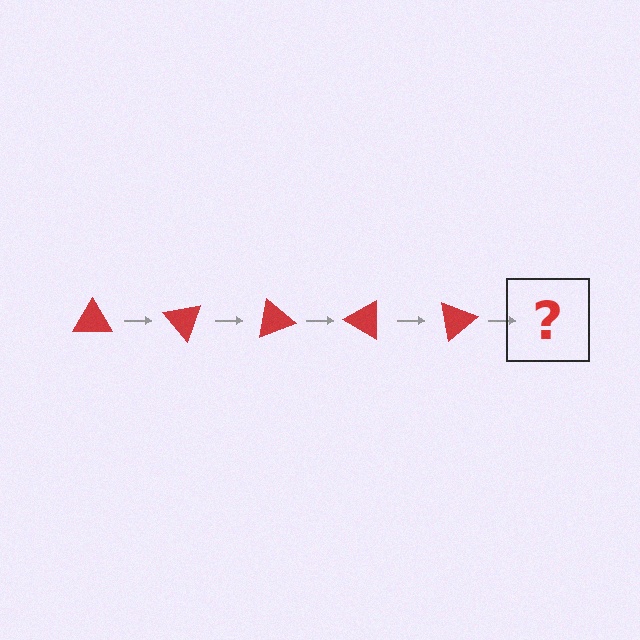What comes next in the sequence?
The next element should be a red triangle rotated 250 degrees.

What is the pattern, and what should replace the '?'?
The pattern is that the triangle rotates 50 degrees each step. The '?' should be a red triangle rotated 250 degrees.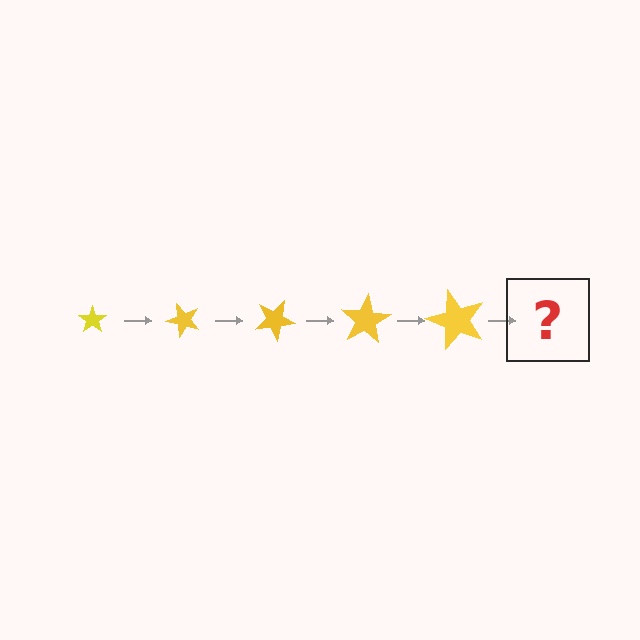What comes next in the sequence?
The next element should be a star, larger than the previous one and rotated 250 degrees from the start.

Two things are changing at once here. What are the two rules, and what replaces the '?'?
The two rules are that the star grows larger each step and it rotates 50 degrees each step. The '?' should be a star, larger than the previous one and rotated 250 degrees from the start.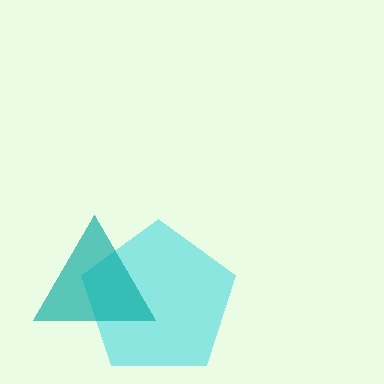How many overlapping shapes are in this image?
There are 2 overlapping shapes in the image.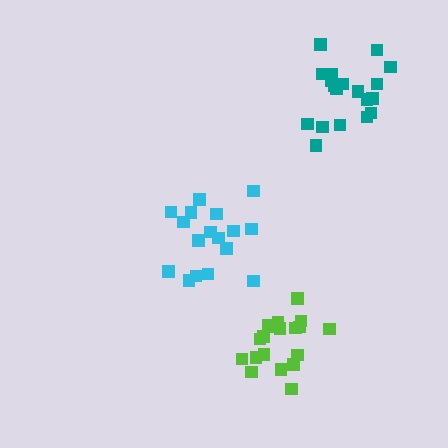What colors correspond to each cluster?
The clusters are colored: cyan, teal, lime.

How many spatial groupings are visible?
There are 3 spatial groupings.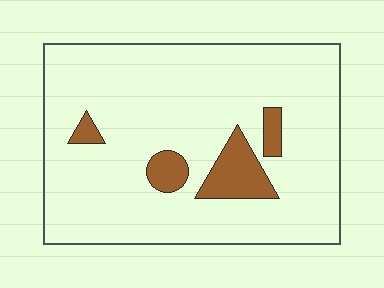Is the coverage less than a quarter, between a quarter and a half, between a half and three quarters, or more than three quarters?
Less than a quarter.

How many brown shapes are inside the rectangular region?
4.